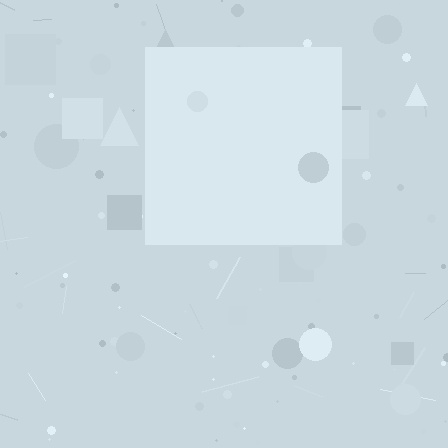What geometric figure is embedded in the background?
A square is embedded in the background.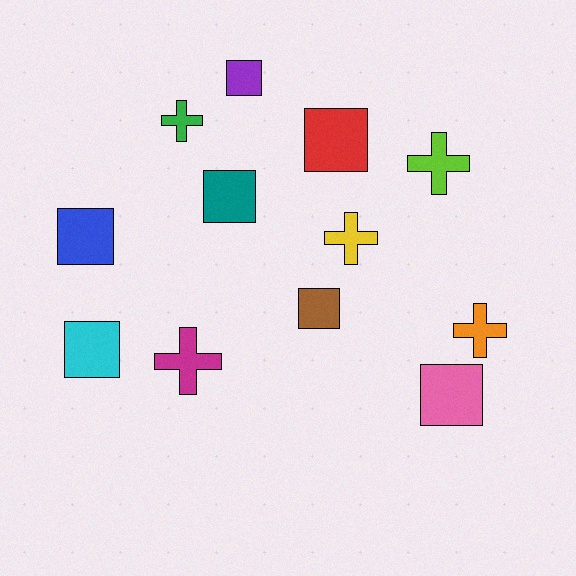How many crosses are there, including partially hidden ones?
There are 5 crosses.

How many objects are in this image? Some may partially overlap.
There are 12 objects.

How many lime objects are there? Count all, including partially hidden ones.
There is 1 lime object.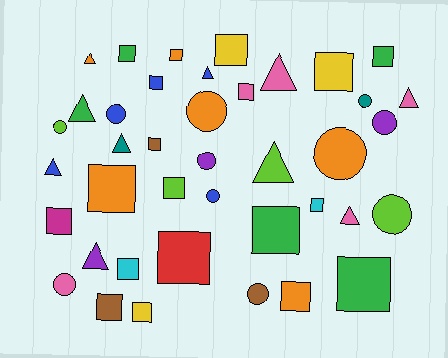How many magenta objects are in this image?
There is 1 magenta object.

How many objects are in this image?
There are 40 objects.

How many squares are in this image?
There are 19 squares.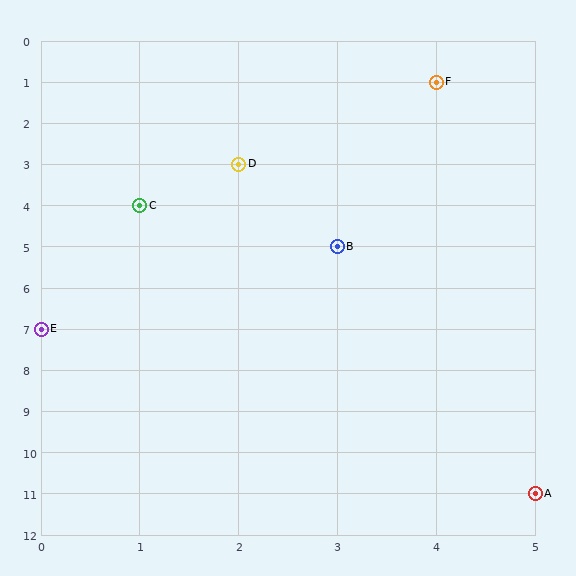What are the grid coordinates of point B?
Point B is at grid coordinates (3, 5).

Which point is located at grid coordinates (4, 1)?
Point F is at (4, 1).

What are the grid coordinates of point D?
Point D is at grid coordinates (2, 3).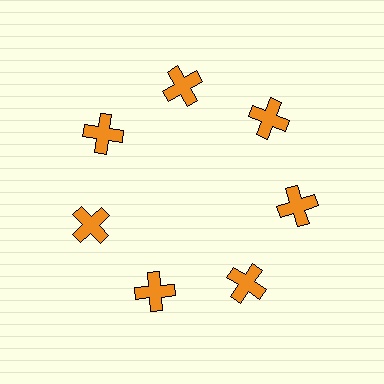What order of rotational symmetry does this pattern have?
This pattern has 7-fold rotational symmetry.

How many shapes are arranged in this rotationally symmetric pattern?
There are 7 shapes, arranged in 7 groups of 1.